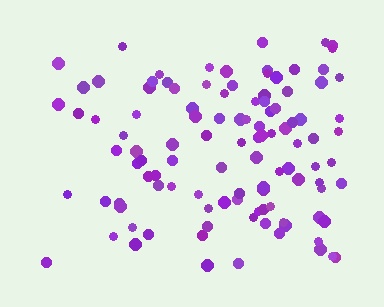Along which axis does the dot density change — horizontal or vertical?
Horizontal.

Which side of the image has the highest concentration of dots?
The right.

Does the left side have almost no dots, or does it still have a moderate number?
Still a moderate number, just noticeably fewer than the right.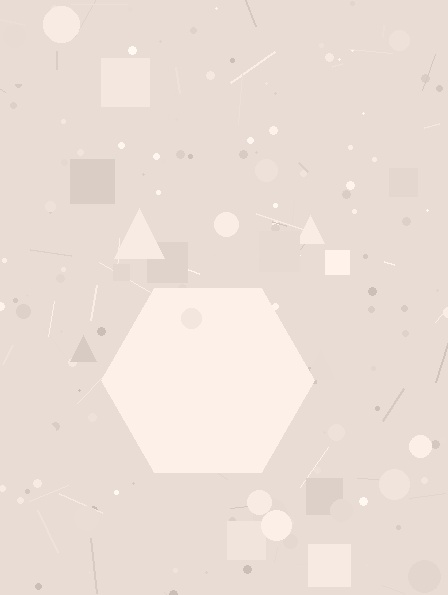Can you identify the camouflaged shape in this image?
The camouflaged shape is a hexagon.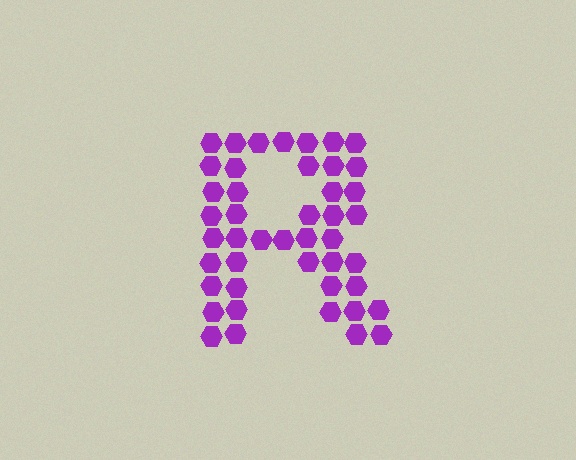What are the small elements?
The small elements are hexagons.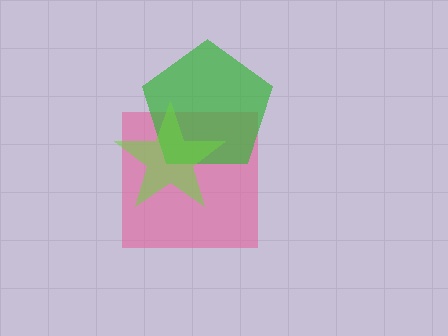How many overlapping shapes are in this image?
There are 3 overlapping shapes in the image.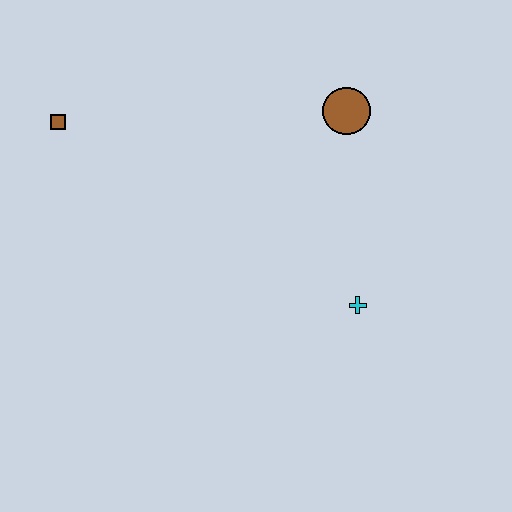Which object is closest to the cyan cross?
The brown circle is closest to the cyan cross.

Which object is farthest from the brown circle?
The brown square is farthest from the brown circle.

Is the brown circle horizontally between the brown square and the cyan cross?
Yes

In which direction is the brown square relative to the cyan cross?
The brown square is to the left of the cyan cross.